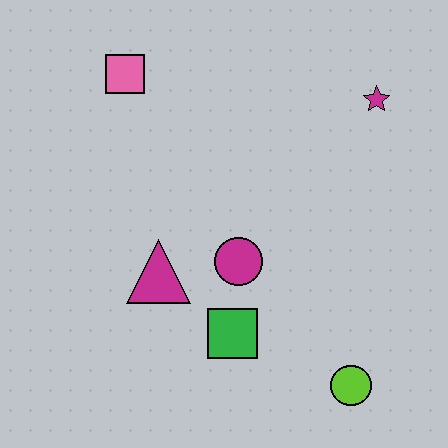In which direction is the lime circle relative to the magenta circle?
The lime circle is below the magenta circle.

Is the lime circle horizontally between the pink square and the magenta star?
Yes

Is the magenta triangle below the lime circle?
No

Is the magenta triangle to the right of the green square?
No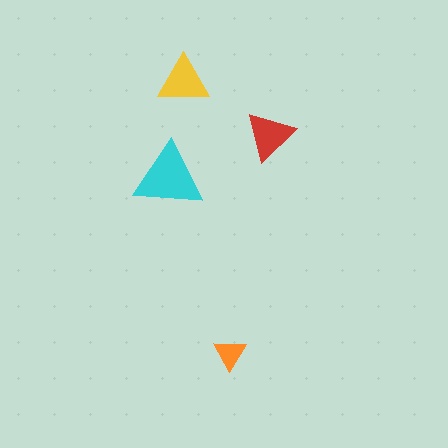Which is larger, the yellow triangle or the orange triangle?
The yellow one.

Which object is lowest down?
The orange triangle is bottommost.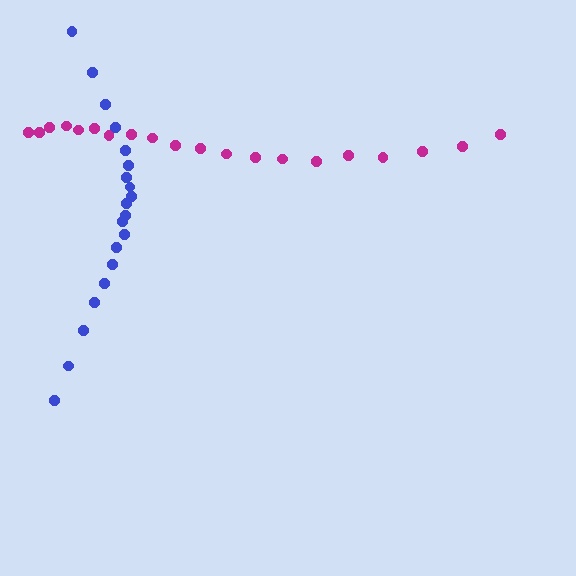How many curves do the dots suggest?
There are 2 distinct paths.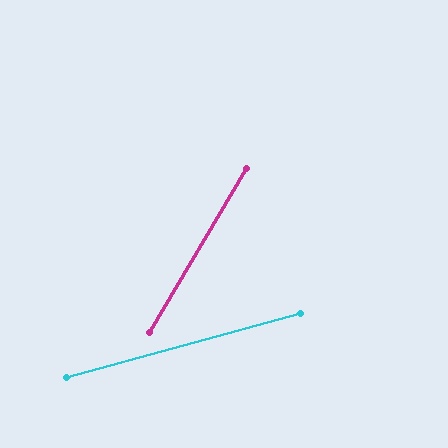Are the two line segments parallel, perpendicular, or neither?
Neither parallel nor perpendicular — they differ by about 44°.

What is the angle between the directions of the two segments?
Approximately 44 degrees.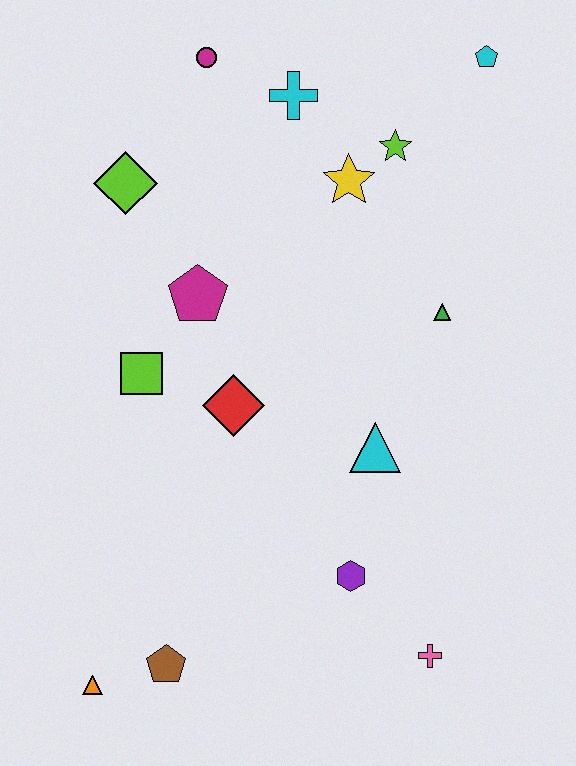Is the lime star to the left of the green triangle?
Yes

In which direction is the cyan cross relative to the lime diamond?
The cyan cross is to the right of the lime diamond.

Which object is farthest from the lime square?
The cyan pentagon is farthest from the lime square.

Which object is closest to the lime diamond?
The magenta pentagon is closest to the lime diamond.